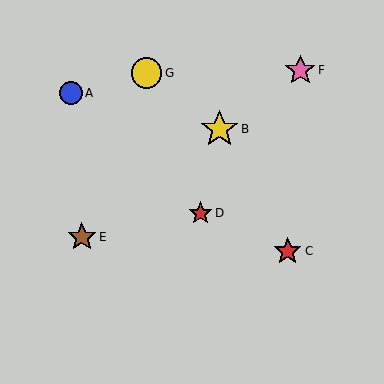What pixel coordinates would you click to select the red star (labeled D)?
Click at (200, 213) to select the red star D.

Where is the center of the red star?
The center of the red star is at (288, 251).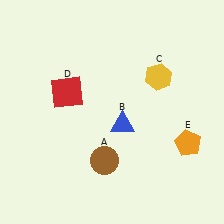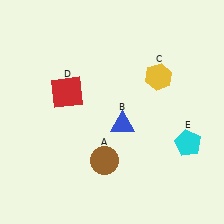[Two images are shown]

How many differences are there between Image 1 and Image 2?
There is 1 difference between the two images.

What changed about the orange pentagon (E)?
In Image 1, E is orange. In Image 2, it changed to cyan.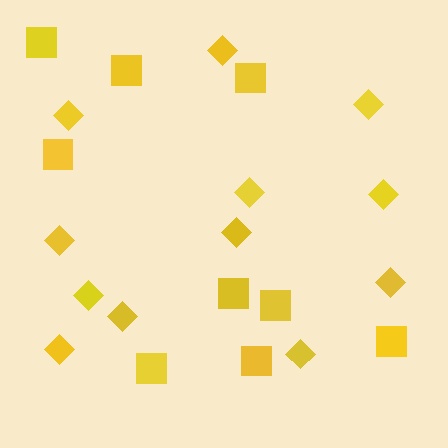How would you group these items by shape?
There are 2 groups: one group of squares (9) and one group of diamonds (12).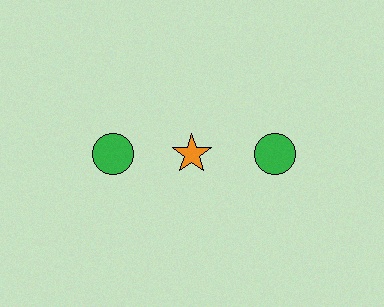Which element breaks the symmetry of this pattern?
The orange star in the top row, second from left column breaks the symmetry. All other shapes are green circles.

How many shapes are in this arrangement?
There are 3 shapes arranged in a grid pattern.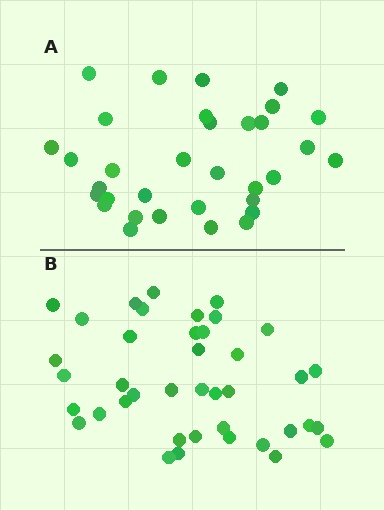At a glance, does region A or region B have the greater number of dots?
Region B (the bottom region) has more dots.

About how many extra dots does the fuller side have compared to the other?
Region B has roughly 8 or so more dots than region A.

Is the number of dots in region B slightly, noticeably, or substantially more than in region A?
Region B has only slightly more — the two regions are fairly close. The ratio is roughly 1.2 to 1.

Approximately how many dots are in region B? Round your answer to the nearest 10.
About 40 dots.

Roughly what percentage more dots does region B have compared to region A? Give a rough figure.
About 20% more.